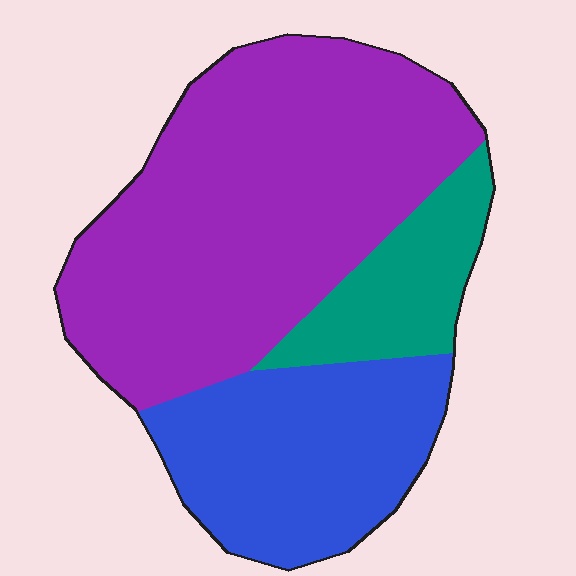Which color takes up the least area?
Teal, at roughly 15%.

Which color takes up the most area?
Purple, at roughly 55%.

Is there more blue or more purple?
Purple.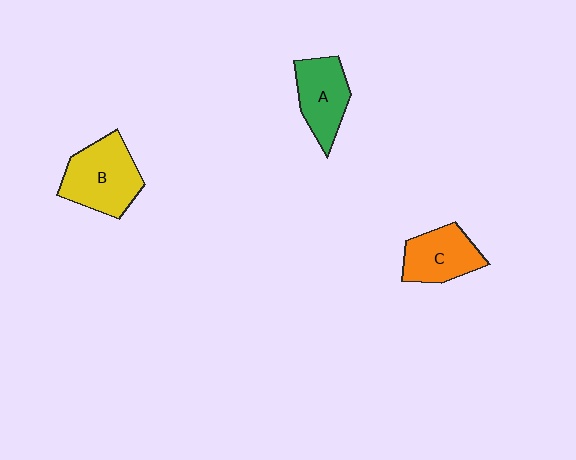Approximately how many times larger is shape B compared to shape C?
Approximately 1.3 times.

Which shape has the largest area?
Shape B (yellow).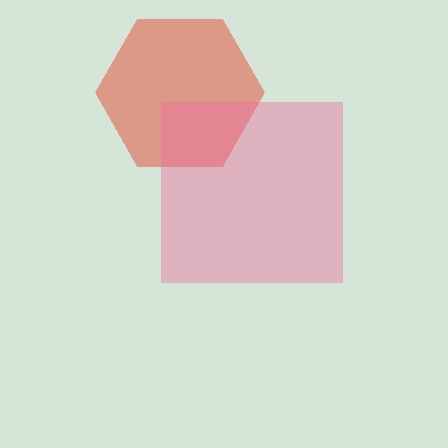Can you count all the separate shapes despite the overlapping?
Yes, there are 2 separate shapes.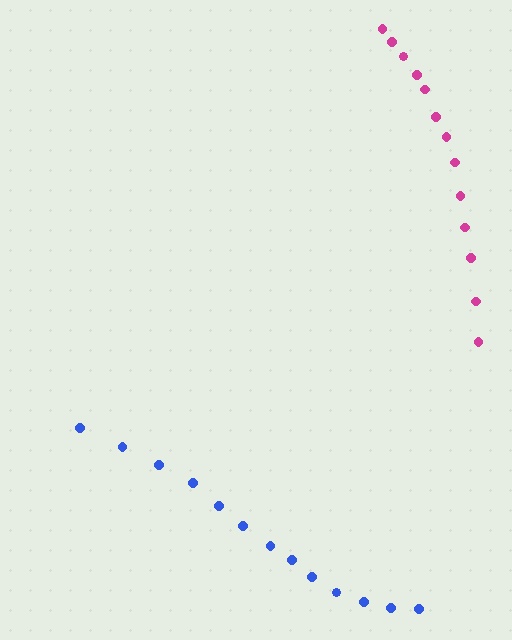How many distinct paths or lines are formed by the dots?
There are 2 distinct paths.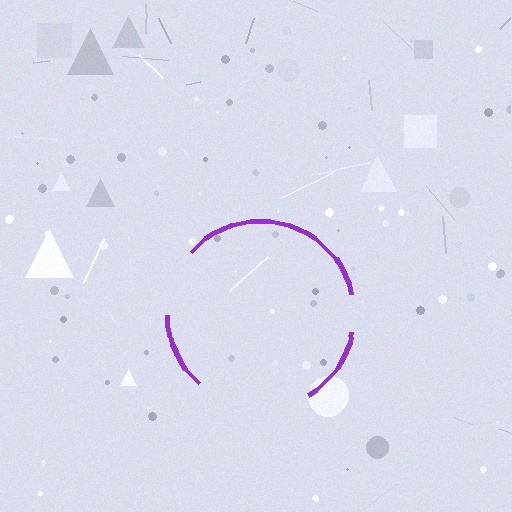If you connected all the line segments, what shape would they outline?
They would outline a circle.